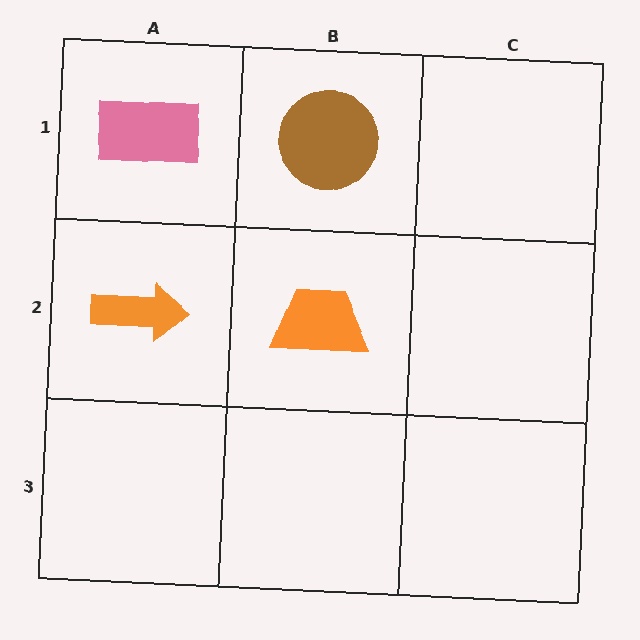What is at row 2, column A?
An orange arrow.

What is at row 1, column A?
A pink rectangle.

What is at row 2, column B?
An orange trapezoid.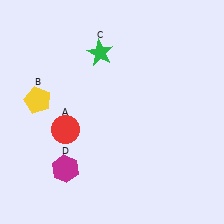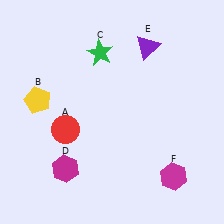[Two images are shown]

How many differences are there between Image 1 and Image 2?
There are 2 differences between the two images.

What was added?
A purple triangle (E), a magenta hexagon (F) were added in Image 2.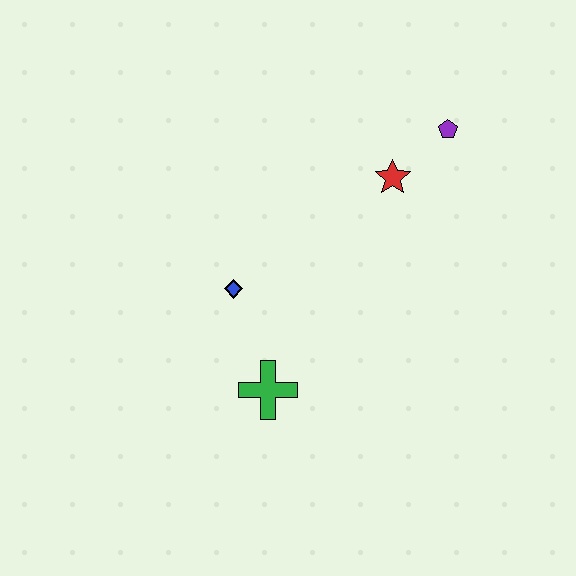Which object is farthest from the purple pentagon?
The green cross is farthest from the purple pentagon.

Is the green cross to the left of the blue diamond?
No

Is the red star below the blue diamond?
No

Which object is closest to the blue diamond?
The green cross is closest to the blue diamond.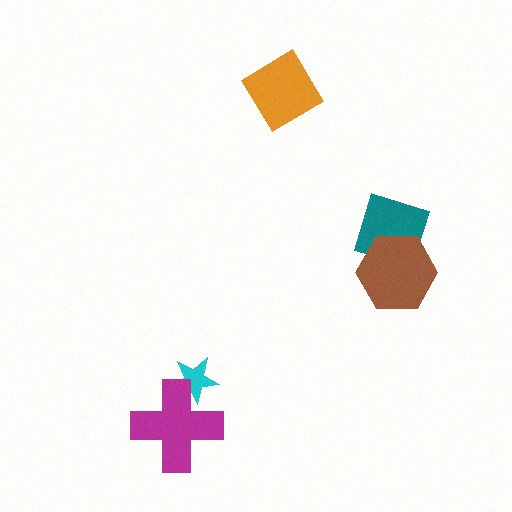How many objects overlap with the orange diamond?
0 objects overlap with the orange diamond.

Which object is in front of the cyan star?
The magenta cross is in front of the cyan star.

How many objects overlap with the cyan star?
1 object overlaps with the cyan star.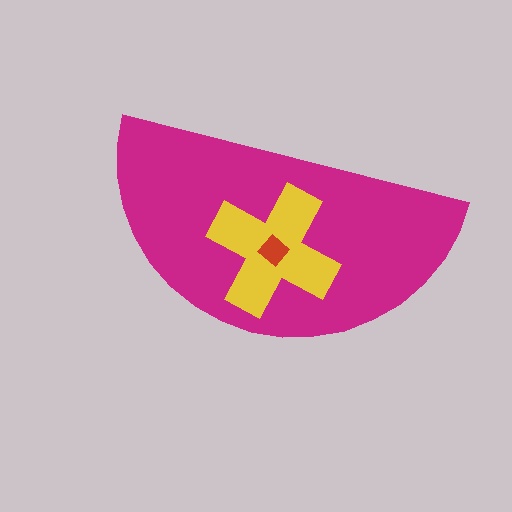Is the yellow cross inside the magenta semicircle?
Yes.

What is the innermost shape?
The red diamond.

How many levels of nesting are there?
3.